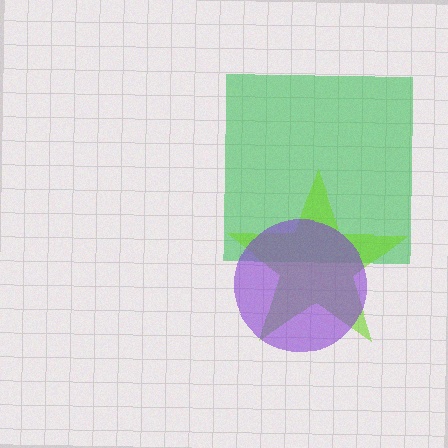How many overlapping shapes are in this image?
There are 3 overlapping shapes in the image.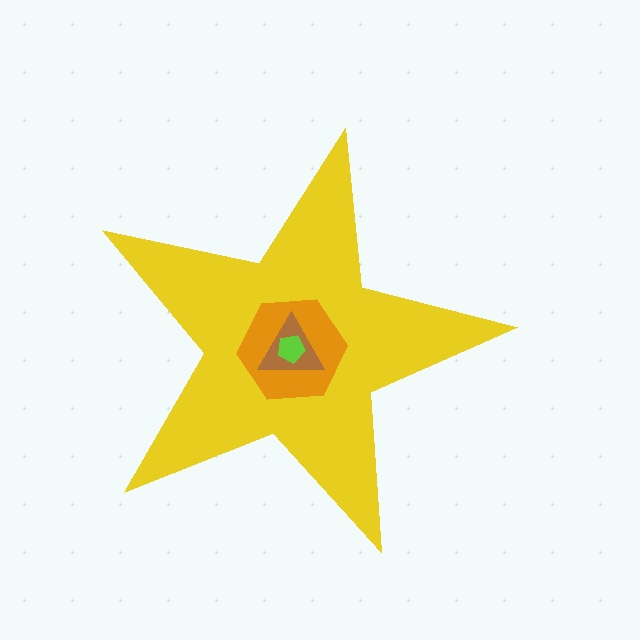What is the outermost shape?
The yellow star.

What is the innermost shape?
The lime pentagon.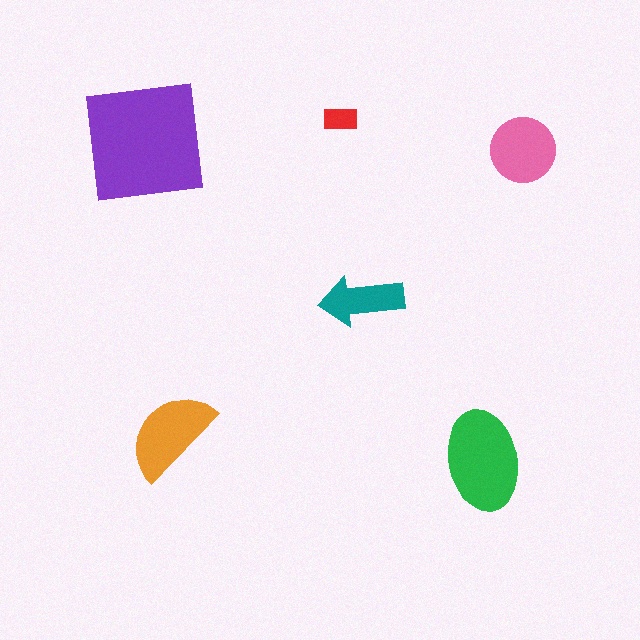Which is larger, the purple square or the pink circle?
The purple square.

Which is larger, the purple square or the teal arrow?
The purple square.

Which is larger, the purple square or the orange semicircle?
The purple square.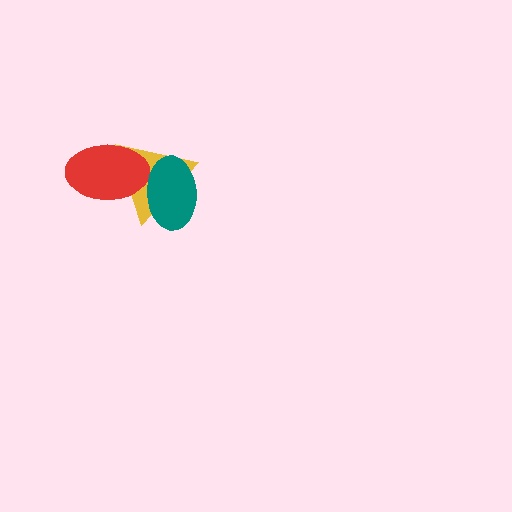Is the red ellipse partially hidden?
Yes, it is partially covered by another shape.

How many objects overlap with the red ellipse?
2 objects overlap with the red ellipse.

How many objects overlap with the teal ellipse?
2 objects overlap with the teal ellipse.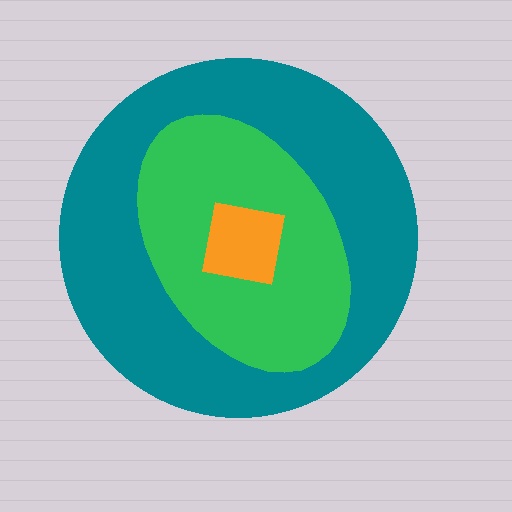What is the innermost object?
The orange square.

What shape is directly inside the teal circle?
The green ellipse.